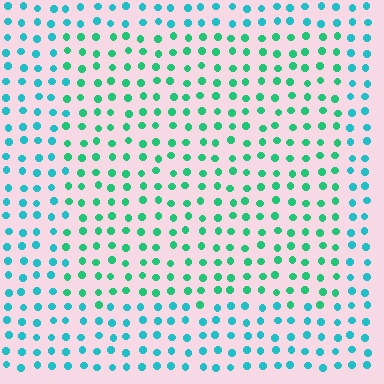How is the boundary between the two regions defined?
The boundary is defined purely by a slight shift in hue (about 31 degrees). Spacing, size, and orientation are identical on both sides.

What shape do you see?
I see a rectangle.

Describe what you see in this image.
The image is filled with small cyan elements in a uniform arrangement. A rectangle-shaped region is visible where the elements are tinted to a slightly different hue, forming a subtle color boundary.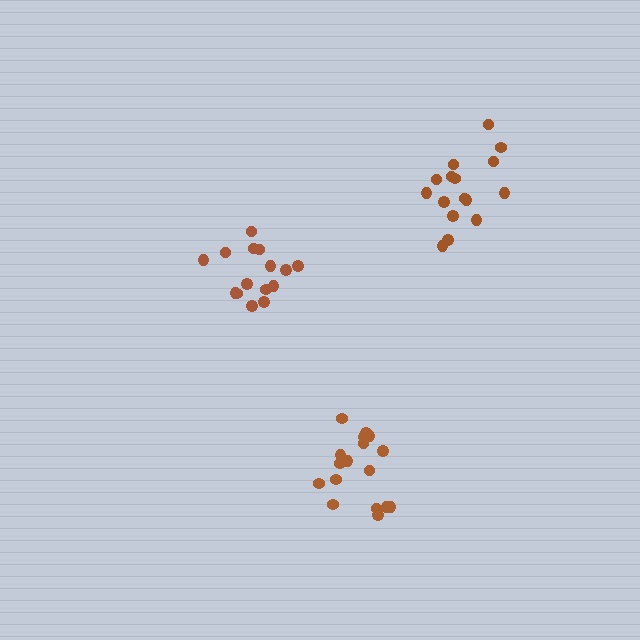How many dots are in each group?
Group 1: 15 dots, Group 2: 17 dots, Group 3: 16 dots (48 total).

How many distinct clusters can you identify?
There are 3 distinct clusters.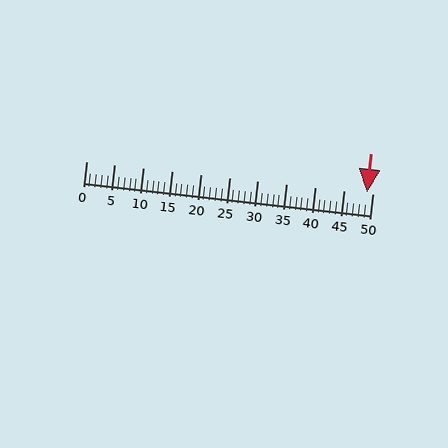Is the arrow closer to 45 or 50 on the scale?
The arrow is closer to 50.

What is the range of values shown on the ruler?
The ruler shows values from 0 to 50.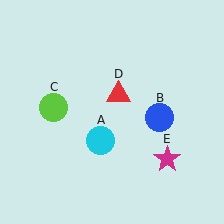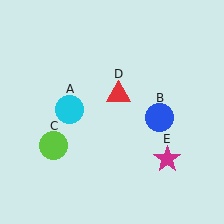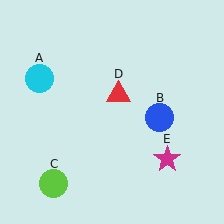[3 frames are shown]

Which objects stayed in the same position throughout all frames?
Blue circle (object B) and red triangle (object D) and magenta star (object E) remained stationary.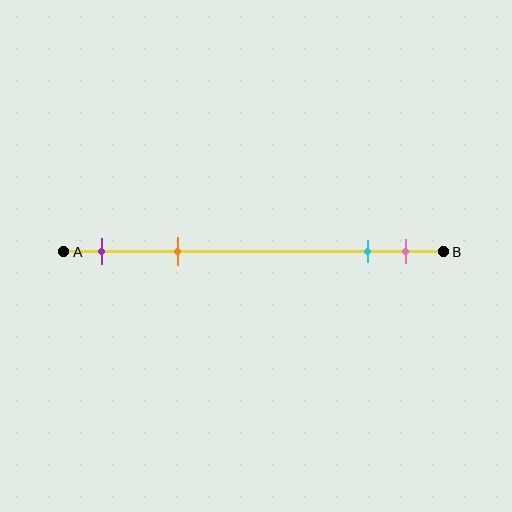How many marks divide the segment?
There are 4 marks dividing the segment.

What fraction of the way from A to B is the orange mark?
The orange mark is approximately 30% (0.3) of the way from A to B.